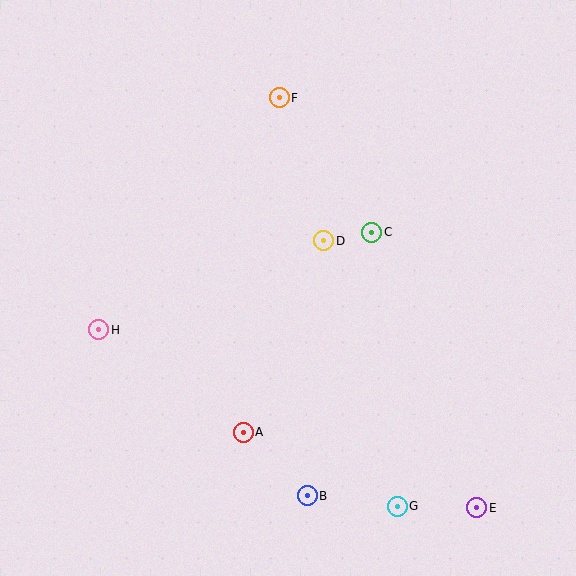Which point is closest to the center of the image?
Point D at (324, 241) is closest to the center.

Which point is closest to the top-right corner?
Point C is closest to the top-right corner.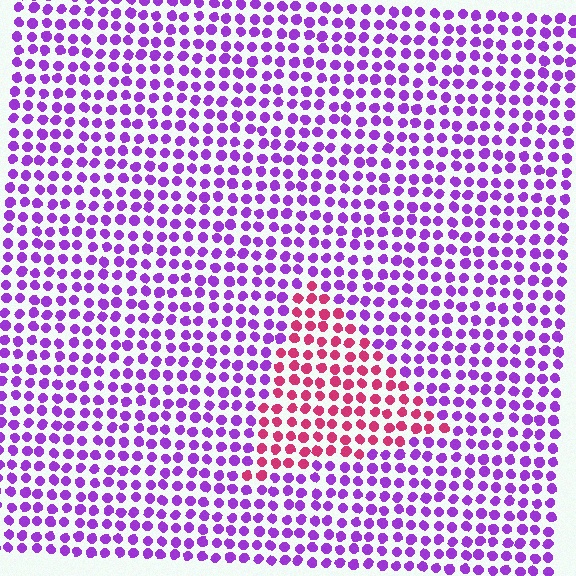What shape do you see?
I see a triangle.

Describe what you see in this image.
The image is filled with small purple elements in a uniform arrangement. A triangle-shaped region is visible where the elements are tinted to a slightly different hue, forming a subtle color boundary.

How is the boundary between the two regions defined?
The boundary is defined purely by a slight shift in hue (about 56 degrees). Spacing, size, and orientation are identical on both sides.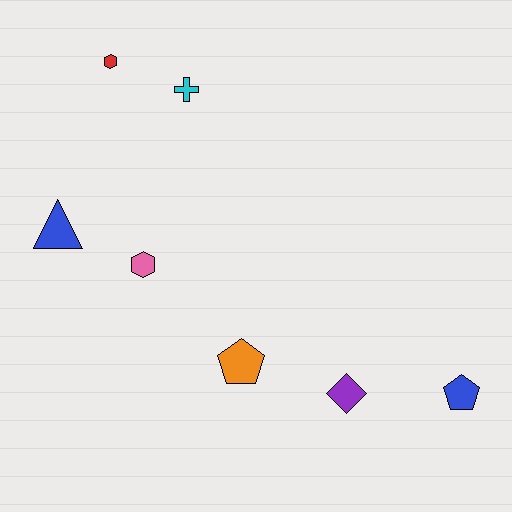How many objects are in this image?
There are 7 objects.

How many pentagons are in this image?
There are 2 pentagons.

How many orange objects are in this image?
There is 1 orange object.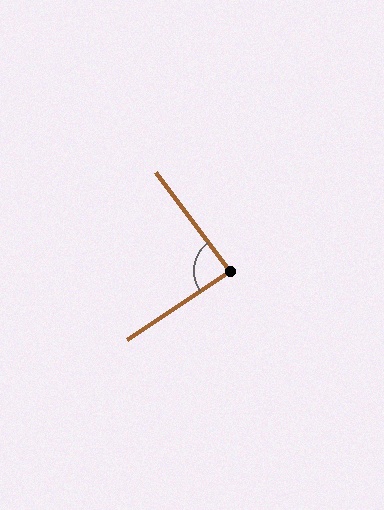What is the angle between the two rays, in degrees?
Approximately 87 degrees.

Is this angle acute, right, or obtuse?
It is approximately a right angle.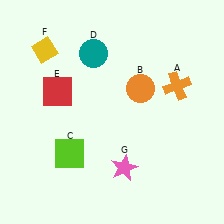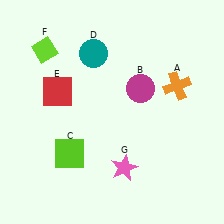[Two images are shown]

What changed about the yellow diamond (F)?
In Image 1, F is yellow. In Image 2, it changed to lime.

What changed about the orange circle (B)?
In Image 1, B is orange. In Image 2, it changed to magenta.